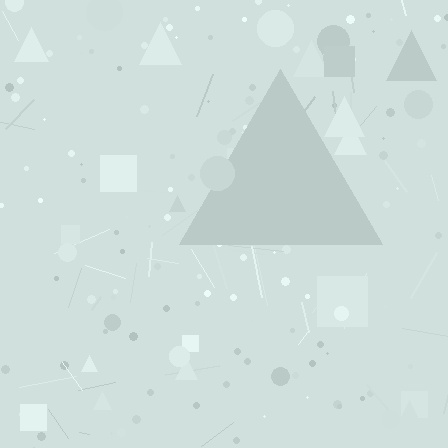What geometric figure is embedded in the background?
A triangle is embedded in the background.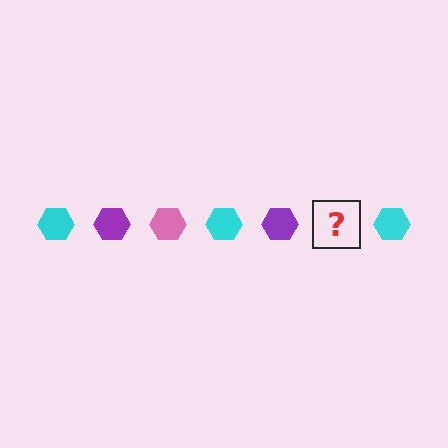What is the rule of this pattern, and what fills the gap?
The rule is that the pattern cycles through cyan, purple, pink hexagons. The gap should be filled with a pink hexagon.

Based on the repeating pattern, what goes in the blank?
The blank should be a pink hexagon.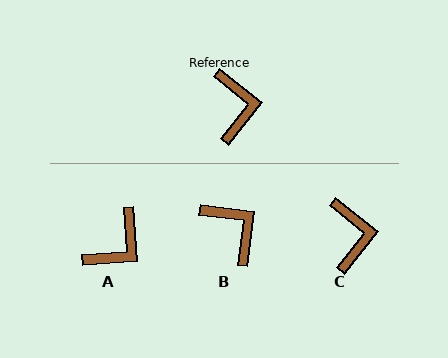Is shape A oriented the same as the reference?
No, it is off by about 48 degrees.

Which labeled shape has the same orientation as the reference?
C.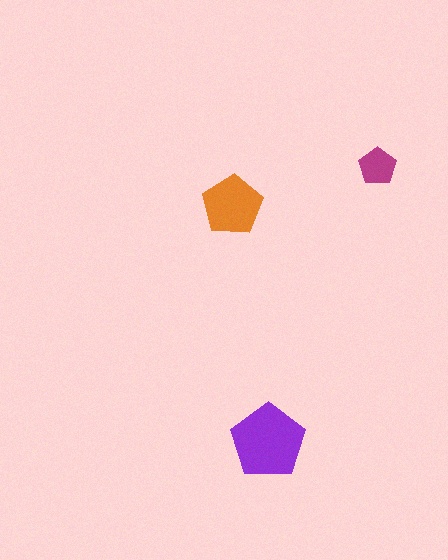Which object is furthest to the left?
The orange pentagon is leftmost.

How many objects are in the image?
There are 3 objects in the image.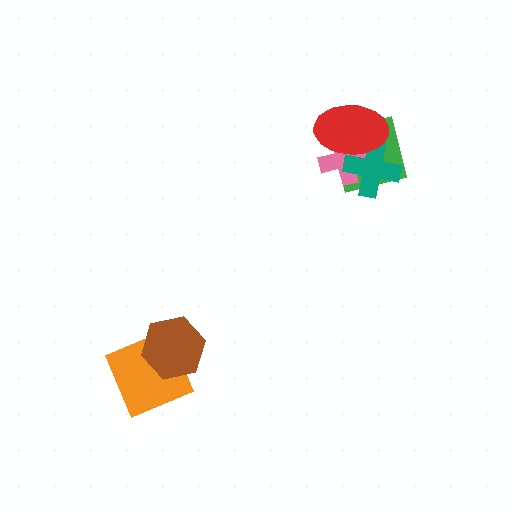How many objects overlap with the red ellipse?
3 objects overlap with the red ellipse.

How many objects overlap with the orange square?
1 object overlaps with the orange square.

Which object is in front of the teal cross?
The red ellipse is in front of the teal cross.